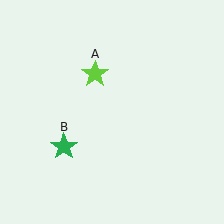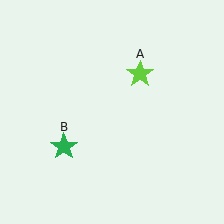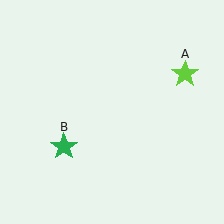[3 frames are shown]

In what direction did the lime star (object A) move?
The lime star (object A) moved right.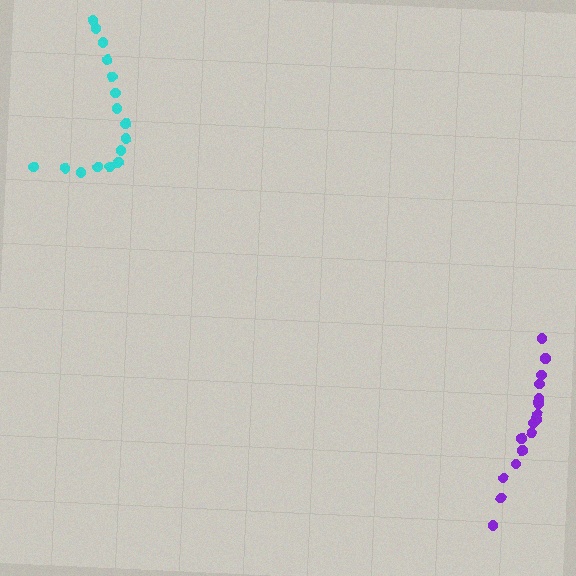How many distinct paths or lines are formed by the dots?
There are 2 distinct paths.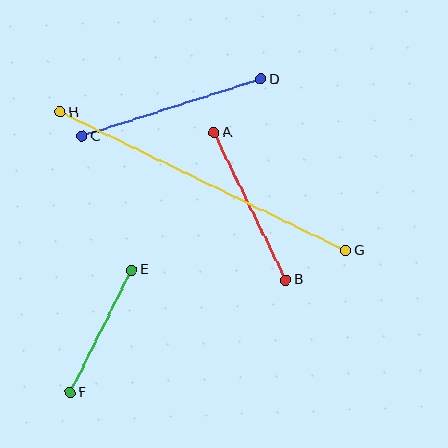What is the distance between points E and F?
The distance is approximately 137 pixels.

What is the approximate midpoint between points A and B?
The midpoint is at approximately (250, 206) pixels.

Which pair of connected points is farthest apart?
Points G and H are farthest apart.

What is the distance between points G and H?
The distance is approximately 317 pixels.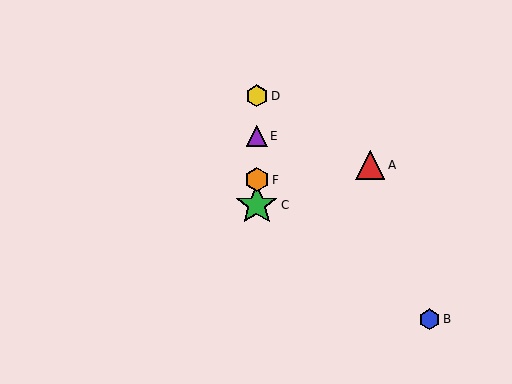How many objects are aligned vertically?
4 objects (C, D, E, F) are aligned vertically.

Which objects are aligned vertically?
Objects C, D, E, F are aligned vertically.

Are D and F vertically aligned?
Yes, both are at x≈257.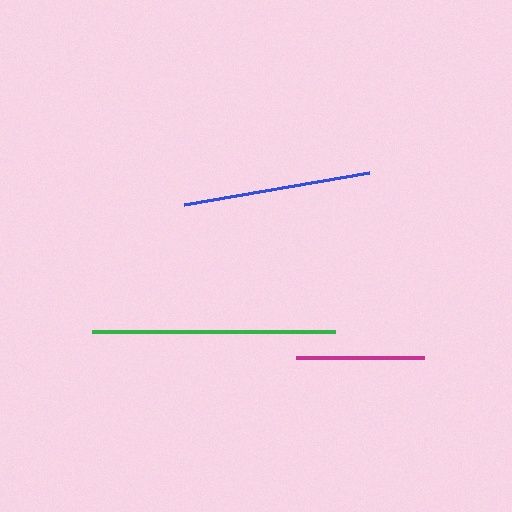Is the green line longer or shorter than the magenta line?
The green line is longer than the magenta line.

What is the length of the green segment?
The green segment is approximately 243 pixels long.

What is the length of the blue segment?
The blue segment is approximately 188 pixels long.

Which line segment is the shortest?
The magenta line is the shortest at approximately 128 pixels.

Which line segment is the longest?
The green line is the longest at approximately 243 pixels.